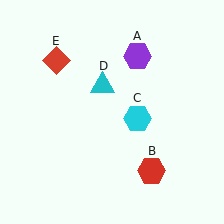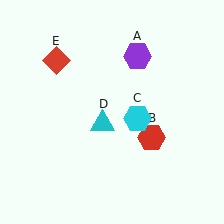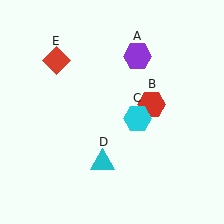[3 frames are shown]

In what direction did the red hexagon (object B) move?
The red hexagon (object B) moved up.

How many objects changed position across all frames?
2 objects changed position: red hexagon (object B), cyan triangle (object D).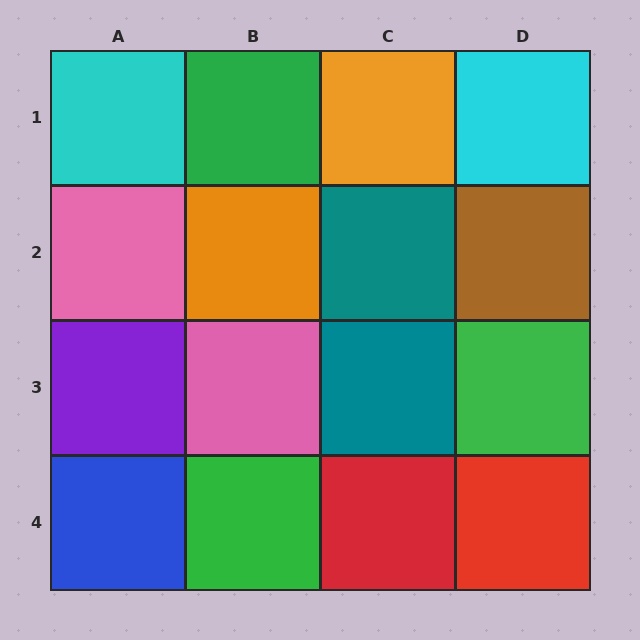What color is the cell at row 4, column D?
Red.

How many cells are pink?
2 cells are pink.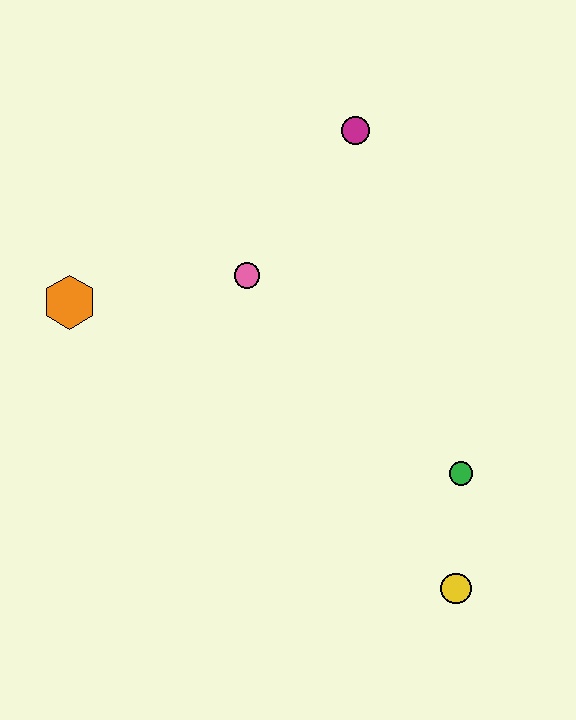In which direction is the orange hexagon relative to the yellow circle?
The orange hexagon is to the left of the yellow circle.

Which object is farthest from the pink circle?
The yellow circle is farthest from the pink circle.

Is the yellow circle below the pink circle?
Yes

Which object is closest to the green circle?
The yellow circle is closest to the green circle.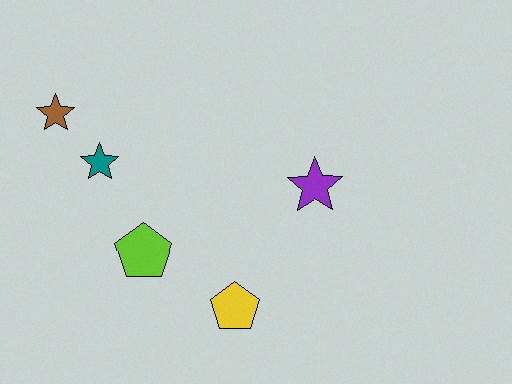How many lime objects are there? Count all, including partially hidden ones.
There is 1 lime object.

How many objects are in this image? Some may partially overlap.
There are 5 objects.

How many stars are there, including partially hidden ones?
There are 3 stars.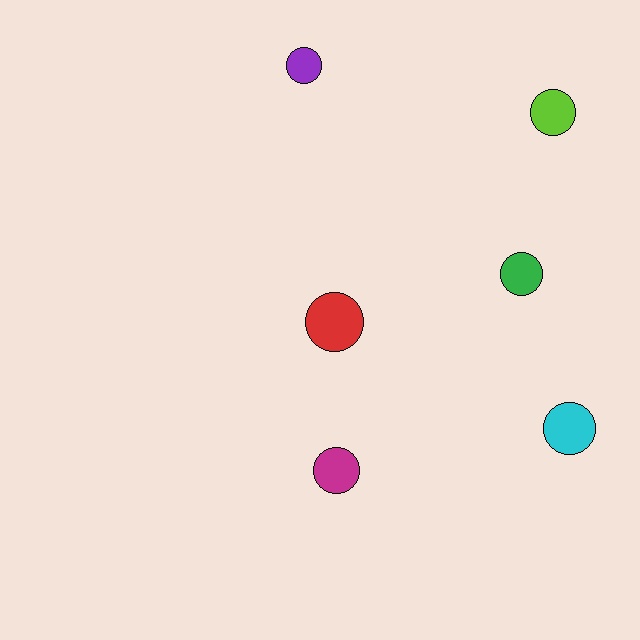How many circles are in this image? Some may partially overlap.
There are 6 circles.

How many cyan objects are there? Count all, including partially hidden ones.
There is 1 cyan object.